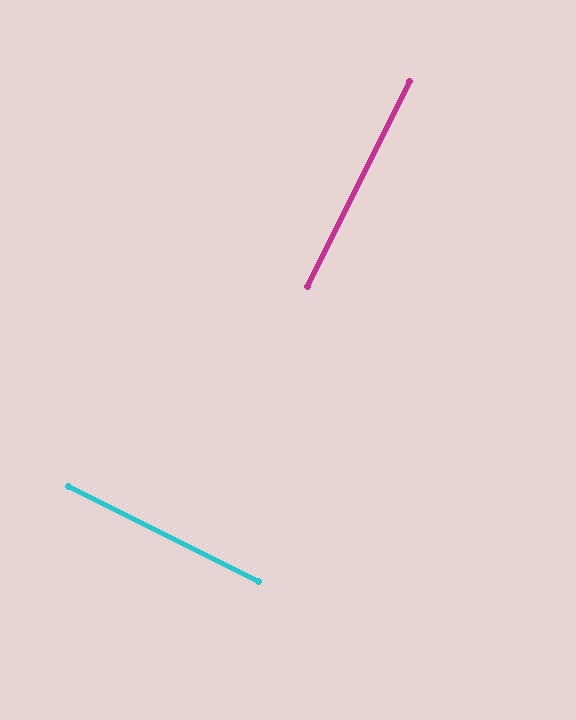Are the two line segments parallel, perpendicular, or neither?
Perpendicular — they meet at approximately 90°.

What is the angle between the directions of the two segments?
Approximately 90 degrees.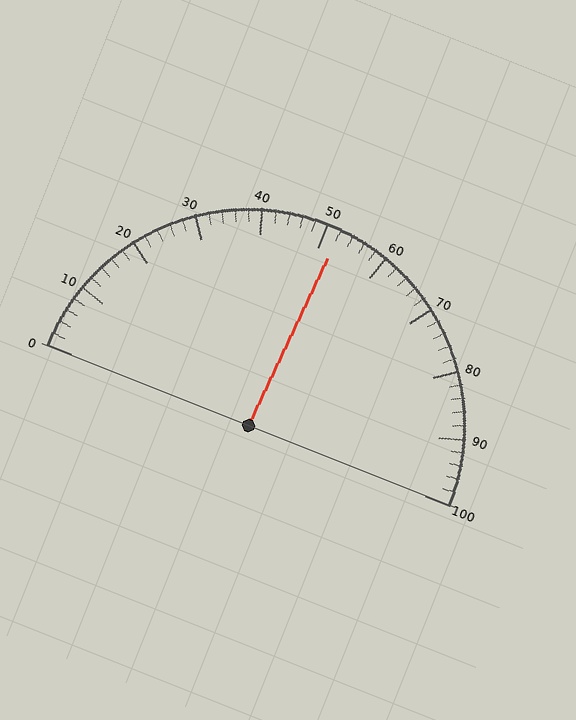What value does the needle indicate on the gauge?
The needle indicates approximately 52.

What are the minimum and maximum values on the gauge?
The gauge ranges from 0 to 100.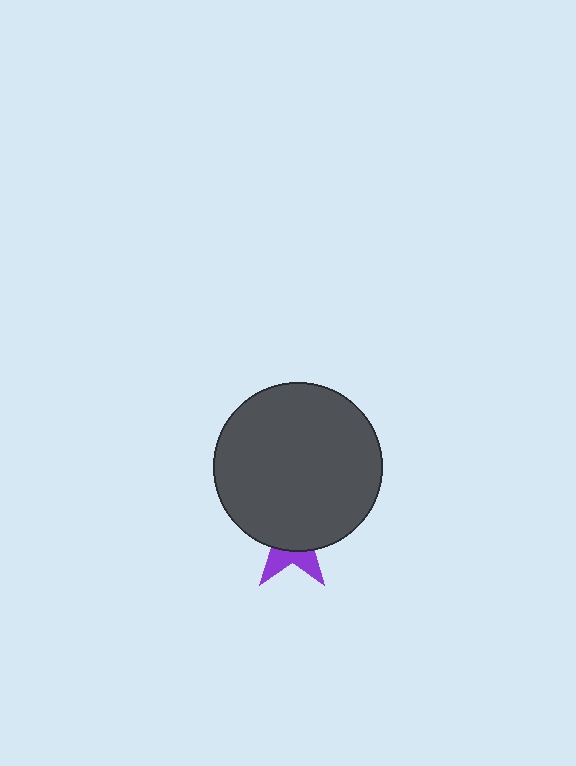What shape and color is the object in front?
The object in front is a dark gray circle.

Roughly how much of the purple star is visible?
A small part of it is visible (roughly 33%).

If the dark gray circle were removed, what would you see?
You would see the complete purple star.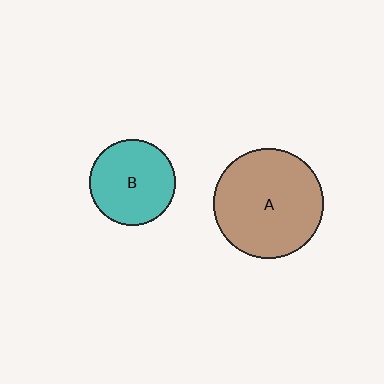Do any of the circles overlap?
No, none of the circles overlap.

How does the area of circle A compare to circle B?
Approximately 1.6 times.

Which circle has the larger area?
Circle A (brown).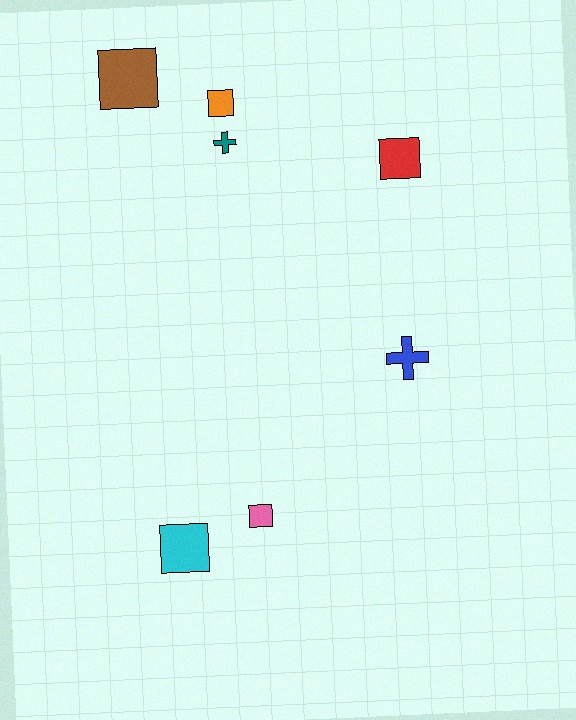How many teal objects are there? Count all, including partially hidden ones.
There is 1 teal object.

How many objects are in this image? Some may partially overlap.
There are 7 objects.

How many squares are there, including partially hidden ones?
There are 5 squares.